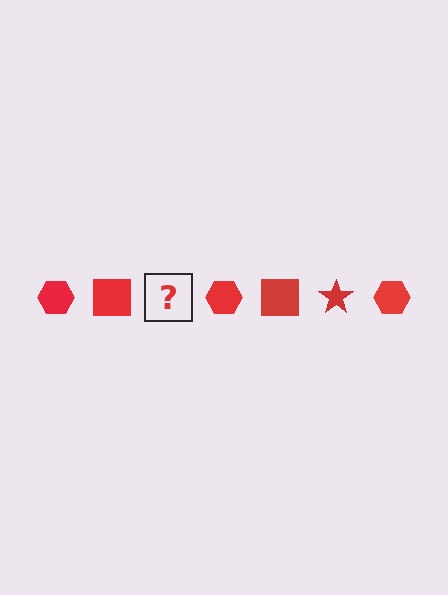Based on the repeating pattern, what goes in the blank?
The blank should be a red star.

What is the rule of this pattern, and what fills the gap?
The rule is that the pattern cycles through hexagon, square, star shapes in red. The gap should be filled with a red star.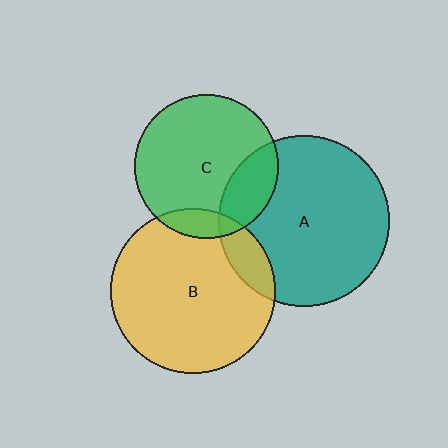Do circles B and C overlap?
Yes.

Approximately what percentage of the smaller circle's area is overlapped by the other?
Approximately 10%.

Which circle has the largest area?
Circle A (teal).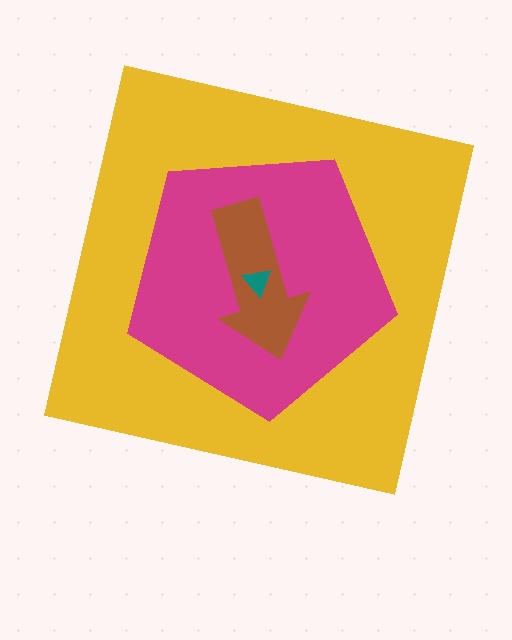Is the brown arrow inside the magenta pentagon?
Yes.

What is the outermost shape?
The yellow square.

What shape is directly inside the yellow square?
The magenta pentagon.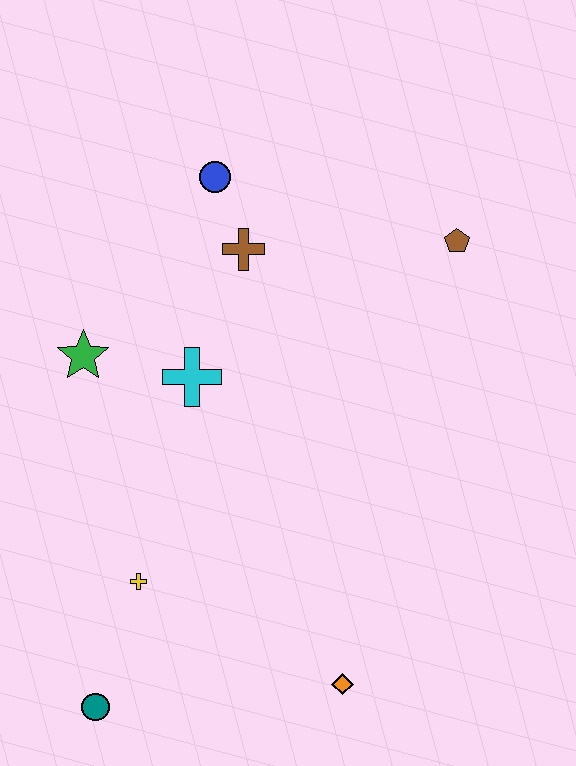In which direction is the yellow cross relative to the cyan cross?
The yellow cross is below the cyan cross.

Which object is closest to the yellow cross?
The teal circle is closest to the yellow cross.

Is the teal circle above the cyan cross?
No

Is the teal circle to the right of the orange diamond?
No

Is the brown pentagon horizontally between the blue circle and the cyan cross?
No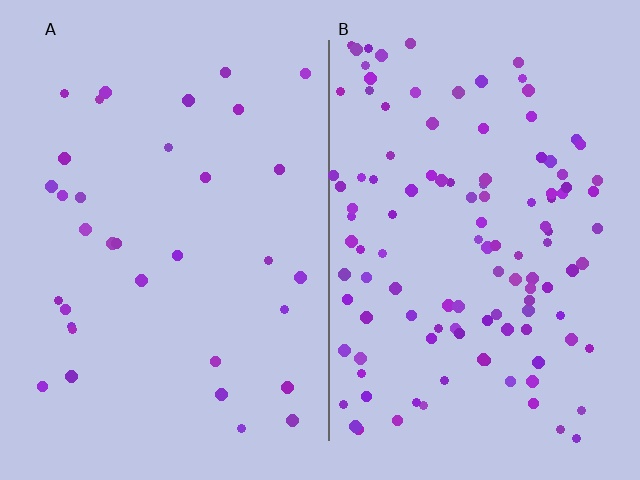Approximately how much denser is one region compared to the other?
Approximately 3.4× — region B over region A.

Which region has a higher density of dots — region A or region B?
B (the right).